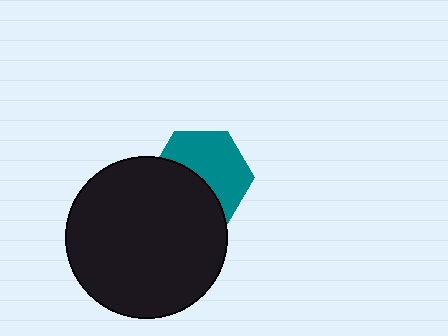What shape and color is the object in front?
The object in front is a black circle.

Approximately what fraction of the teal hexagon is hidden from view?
Roughly 44% of the teal hexagon is hidden behind the black circle.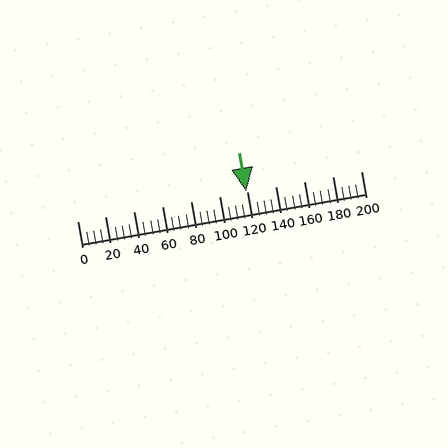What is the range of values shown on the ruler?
The ruler shows values from 0 to 200.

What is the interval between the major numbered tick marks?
The major tick marks are spaced 20 units apart.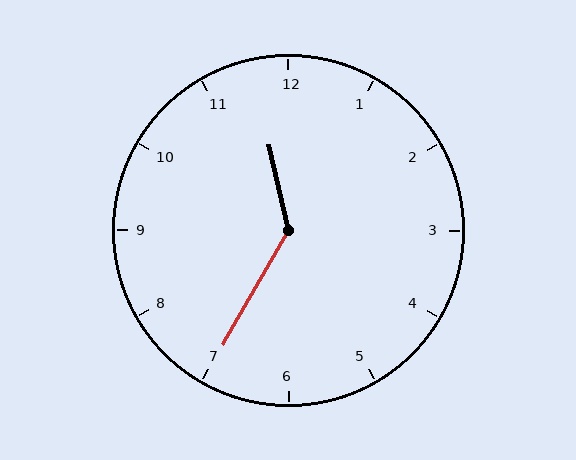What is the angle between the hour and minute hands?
Approximately 138 degrees.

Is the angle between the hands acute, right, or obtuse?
It is obtuse.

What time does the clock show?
11:35.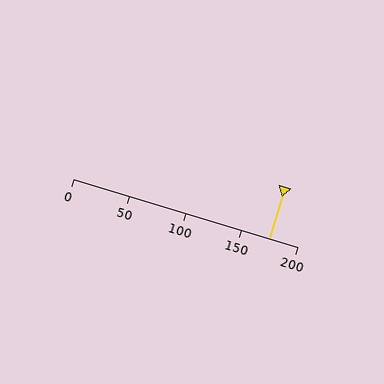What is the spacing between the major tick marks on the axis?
The major ticks are spaced 50 apart.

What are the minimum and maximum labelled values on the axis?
The axis runs from 0 to 200.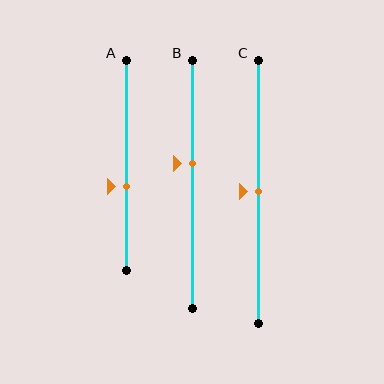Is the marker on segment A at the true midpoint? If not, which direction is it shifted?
No, the marker on segment A is shifted downward by about 10% of the segment length.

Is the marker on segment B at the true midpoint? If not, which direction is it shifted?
No, the marker on segment B is shifted upward by about 8% of the segment length.